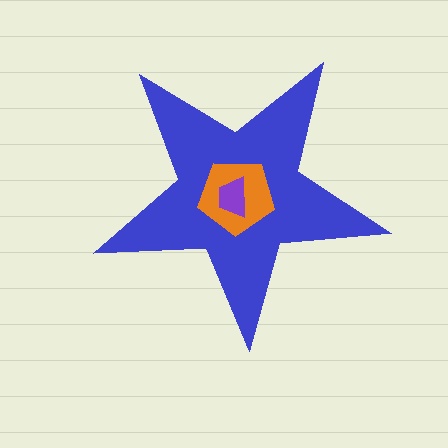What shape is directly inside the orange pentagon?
The purple trapezoid.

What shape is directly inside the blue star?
The orange pentagon.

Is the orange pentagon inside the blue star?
Yes.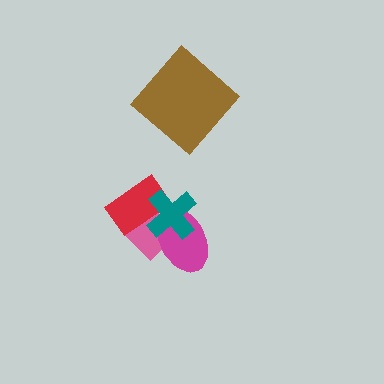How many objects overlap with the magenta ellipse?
3 objects overlap with the magenta ellipse.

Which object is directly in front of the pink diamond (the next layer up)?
The magenta ellipse is directly in front of the pink diamond.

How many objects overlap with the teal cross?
3 objects overlap with the teal cross.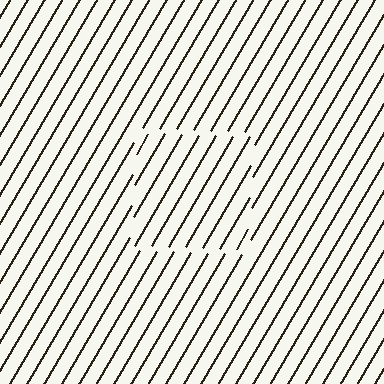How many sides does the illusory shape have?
4 sides — the line-ends trace a square.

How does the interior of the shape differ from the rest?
The interior of the shape contains the same grating, shifted by half a period — the contour is defined by the phase discontinuity where line-ends from the inner and outer gratings abut.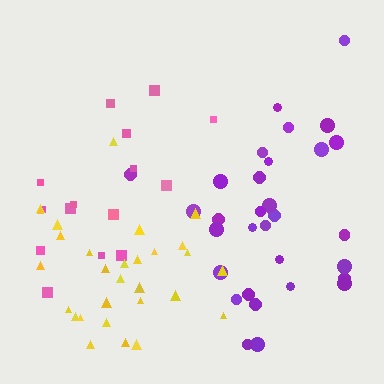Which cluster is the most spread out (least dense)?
Pink.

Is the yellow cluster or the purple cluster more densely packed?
Purple.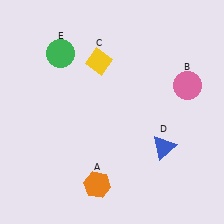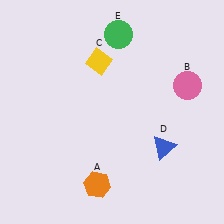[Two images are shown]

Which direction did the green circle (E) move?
The green circle (E) moved right.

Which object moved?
The green circle (E) moved right.